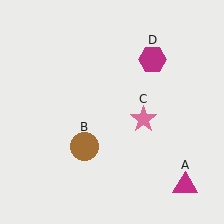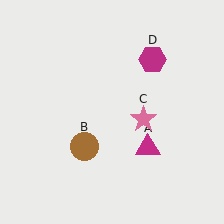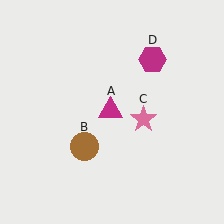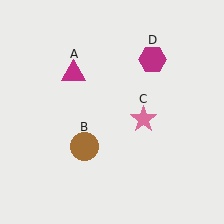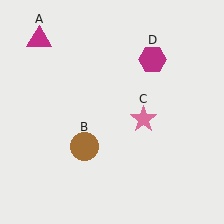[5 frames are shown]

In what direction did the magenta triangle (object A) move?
The magenta triangle (object A) moved up and to the left.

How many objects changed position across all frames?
1 object changed position: magenta triangle (object A).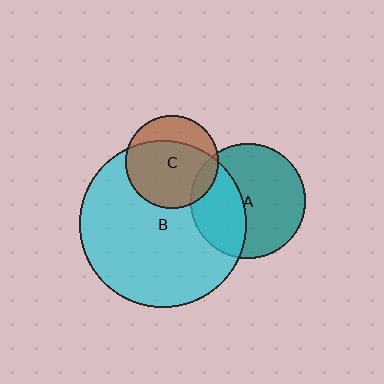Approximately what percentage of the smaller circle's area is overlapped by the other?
Approximately 40%.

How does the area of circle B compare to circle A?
Approximately 2.1 times.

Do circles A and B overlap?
Yes.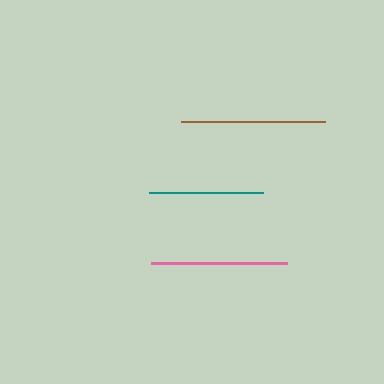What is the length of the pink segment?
The pink segment is approximately 135 pixels long.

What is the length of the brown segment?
The brown segment is approximately 144 pixels long.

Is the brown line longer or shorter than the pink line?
The brown line is longer than the pink line.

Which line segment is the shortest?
The teal line is the shortest at approximately 113 pixels.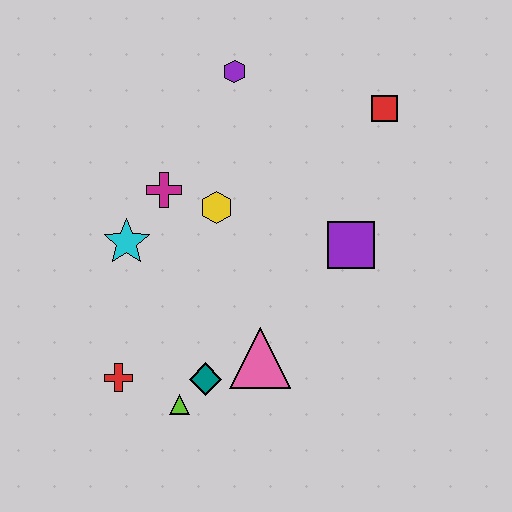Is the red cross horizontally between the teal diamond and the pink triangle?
No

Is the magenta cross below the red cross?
No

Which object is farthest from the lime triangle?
The red square is farthest from the lime triangle.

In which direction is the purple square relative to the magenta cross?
The purple square is to the right of the magenta cross.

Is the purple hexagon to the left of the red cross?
No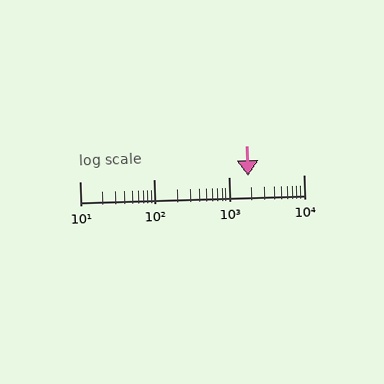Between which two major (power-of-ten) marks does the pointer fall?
The pointer is between 1000 and 10000.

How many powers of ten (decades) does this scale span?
The scale spans 3 decades, from 10 to 10000.